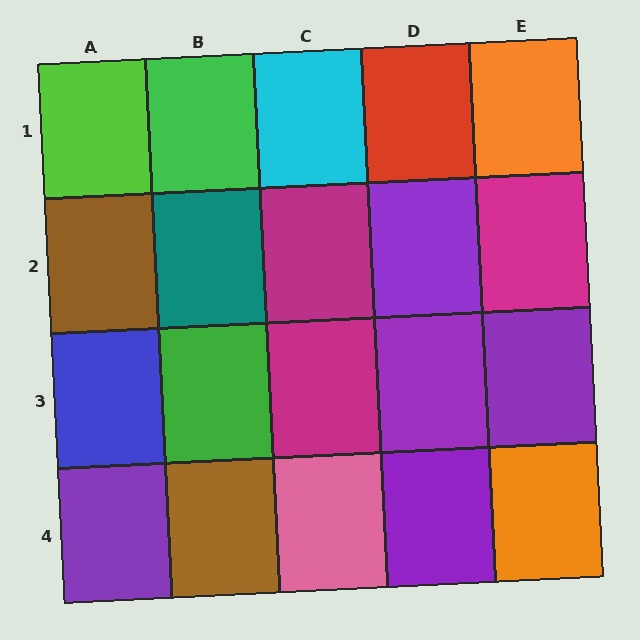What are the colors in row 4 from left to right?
Purple, brown, pink, purple, orange.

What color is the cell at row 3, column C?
Magenta.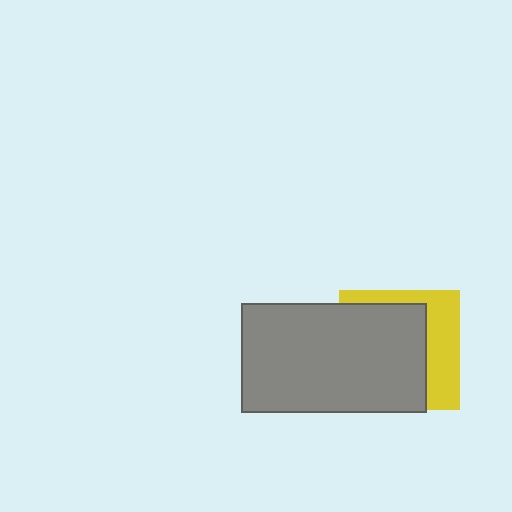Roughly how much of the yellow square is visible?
A small part of it is visible (roughly 35%).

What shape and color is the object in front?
The object in front is a gray rectangle.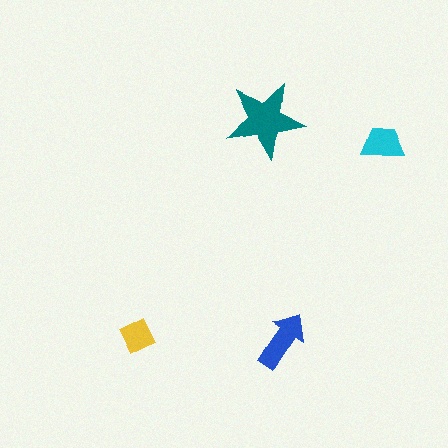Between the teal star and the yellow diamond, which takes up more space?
The teal star.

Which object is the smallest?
The yellow diamond.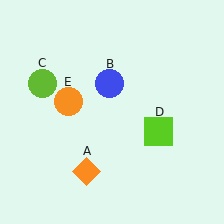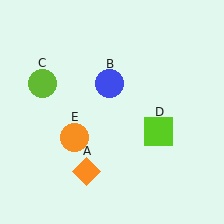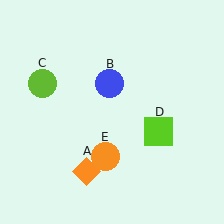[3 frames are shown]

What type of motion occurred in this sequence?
The orange circle (object E) rotated counterclockwise around the center of the scene.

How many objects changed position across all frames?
1 object changed position: orange circle (object E).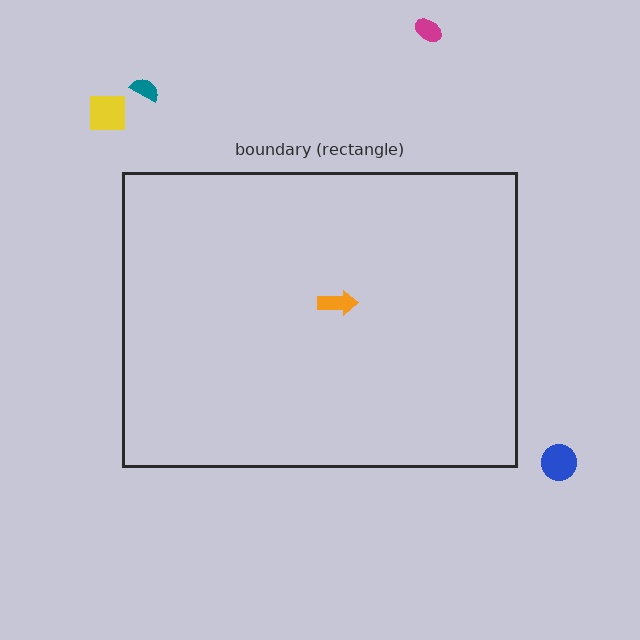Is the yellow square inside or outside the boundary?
Outside.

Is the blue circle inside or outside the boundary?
Outside.